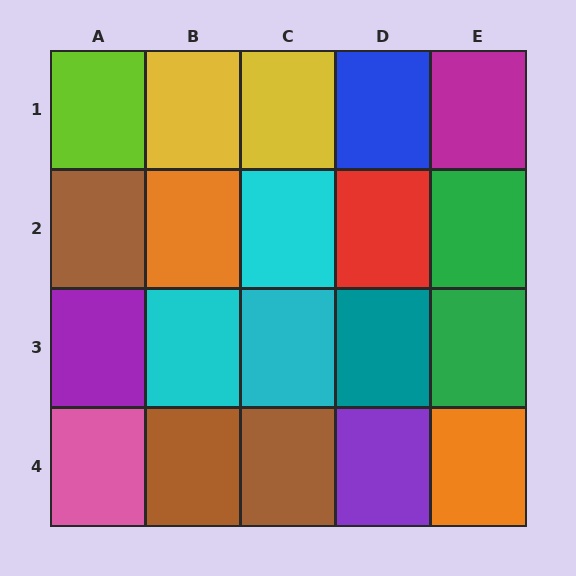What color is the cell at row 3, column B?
Cyan.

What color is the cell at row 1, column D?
Blue.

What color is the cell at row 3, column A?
Purple.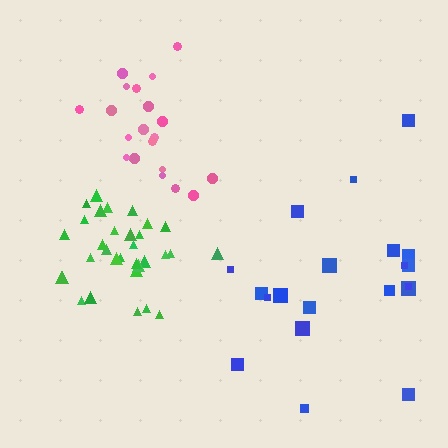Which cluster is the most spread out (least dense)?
Blue.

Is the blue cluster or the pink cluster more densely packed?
Pink.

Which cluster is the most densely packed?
Green.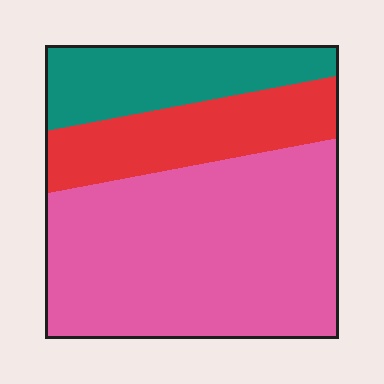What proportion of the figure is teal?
Teal takes up between a sixth and a third of the figure.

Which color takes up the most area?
Pink, at roughly 60%.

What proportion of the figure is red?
Red covers around 20% of the figure.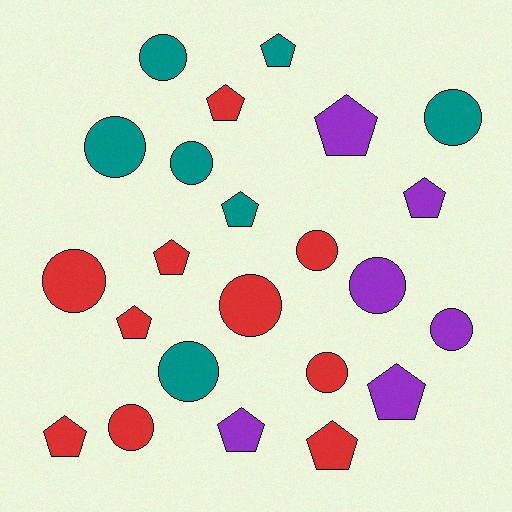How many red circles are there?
There are 5 red circles.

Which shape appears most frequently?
Circle, with 12 objects.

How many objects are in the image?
There are 23 objects.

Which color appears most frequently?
Red, with 10 objects.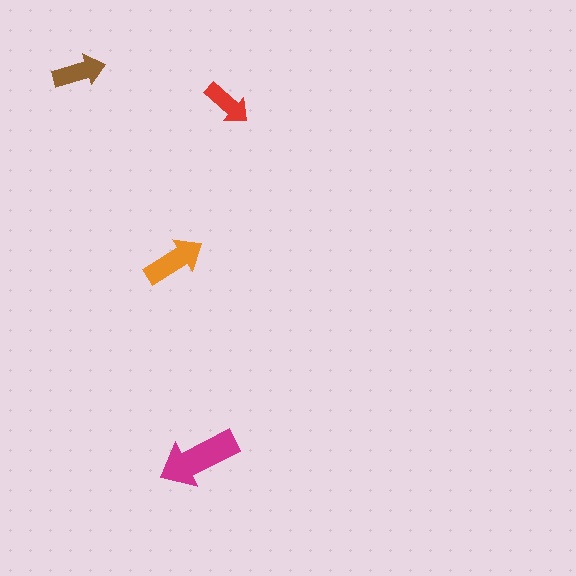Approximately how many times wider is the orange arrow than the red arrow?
About 1.5 times wider.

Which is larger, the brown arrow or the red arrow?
The brown one.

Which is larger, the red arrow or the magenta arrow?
The magenta one.